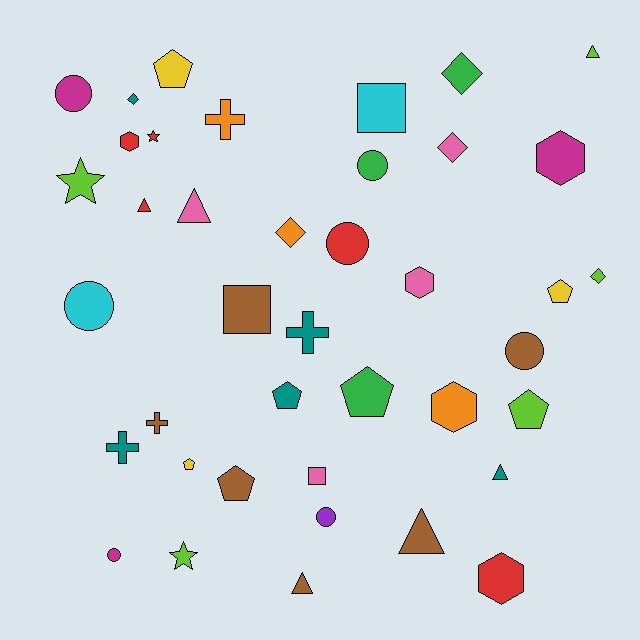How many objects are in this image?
There are 40 objects.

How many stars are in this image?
There are 3 stars.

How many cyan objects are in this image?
There are 2 cyan objects.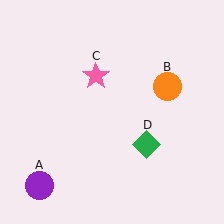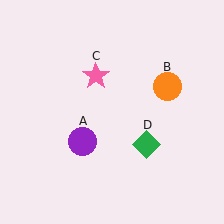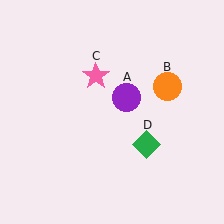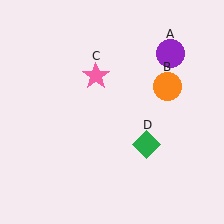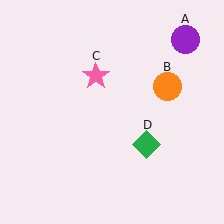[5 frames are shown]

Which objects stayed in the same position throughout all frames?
Orange circle (object B) and pink star (object C) and green diamond (object D) remained stationary.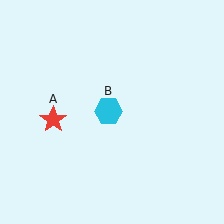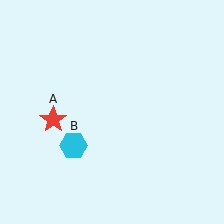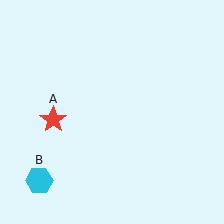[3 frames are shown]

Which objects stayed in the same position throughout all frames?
Red star (object A) remained stationary.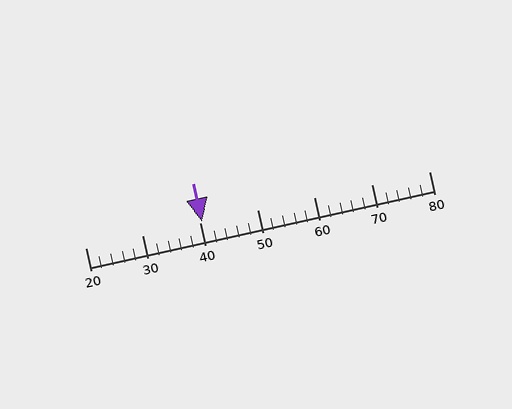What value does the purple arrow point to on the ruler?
The purple arrow points to approximately 40.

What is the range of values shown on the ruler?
The ruler shows values from 20 to 80.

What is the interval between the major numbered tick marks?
The major tick marks are spaced 10 units apart.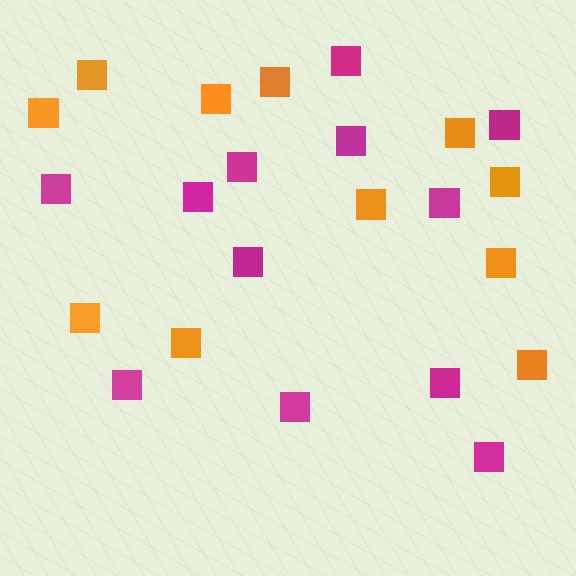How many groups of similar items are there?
There are 2 groups: one group of magenta squares (12) and one group of orange squares (11).